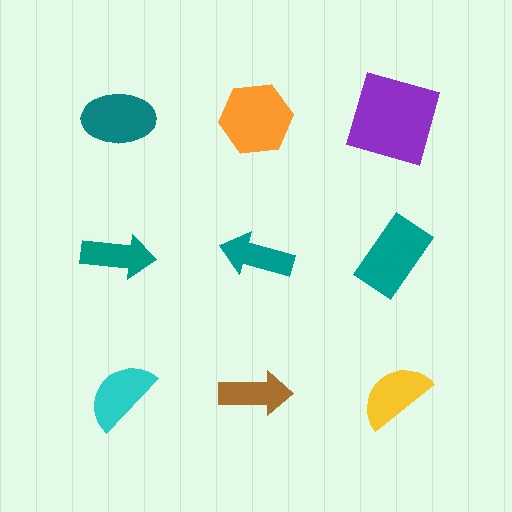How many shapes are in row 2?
3 shapes.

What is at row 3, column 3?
A yellow semicircle.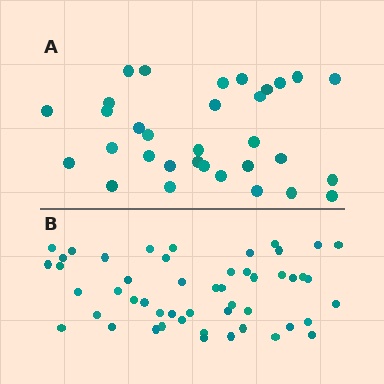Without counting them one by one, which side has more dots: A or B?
Region B (the bottom region) has more dots.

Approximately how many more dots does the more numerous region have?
Region B has approximately 20 more dots than region A.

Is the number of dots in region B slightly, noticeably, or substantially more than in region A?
Region B has substantially more. The ratio is roughly 1.6 to 1.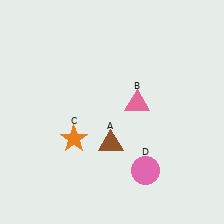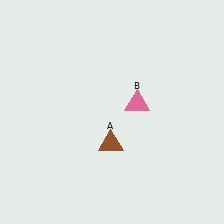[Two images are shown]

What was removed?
The pink circle (D), the orange star (C) were removed in Image 2.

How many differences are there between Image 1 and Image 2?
There are 2 differences between the two images.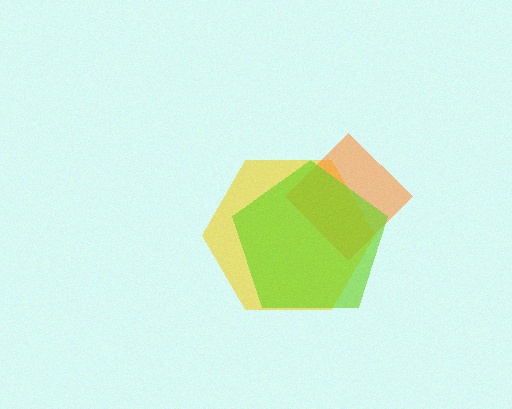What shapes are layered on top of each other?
The layered shapes are: a yellow hexagon, an orange diamond, a lime pentagon.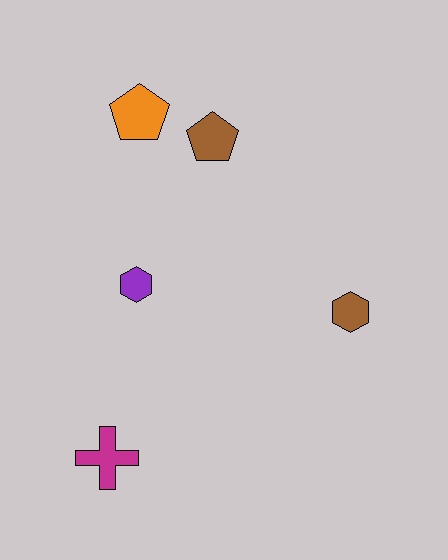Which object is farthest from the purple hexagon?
The brown hexagon is farthest from the purple hexagon.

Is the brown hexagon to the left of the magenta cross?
No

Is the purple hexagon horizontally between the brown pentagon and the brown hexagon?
No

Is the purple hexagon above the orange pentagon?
No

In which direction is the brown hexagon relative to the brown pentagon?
The brown hexagon is below the brown pentagon.